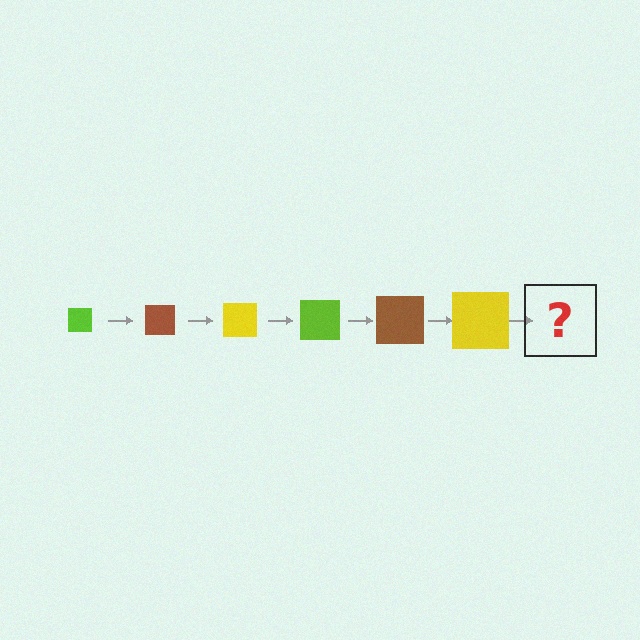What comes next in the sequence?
The next element should be a lime square, larger than the previous one.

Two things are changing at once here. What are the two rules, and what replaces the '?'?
The two rules are that the square grows larger each step and the color cycles through lime, brown, and yellow. The '?' should be a lime square, larger than the previous one.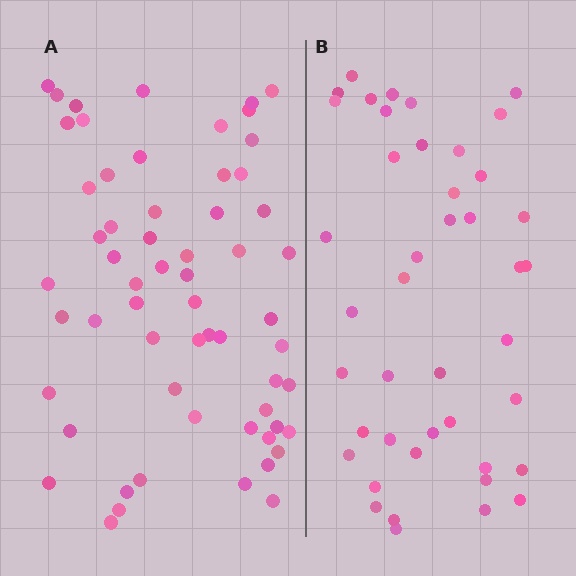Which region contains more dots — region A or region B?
Region A (the left region) has more dots.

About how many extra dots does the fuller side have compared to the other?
Region A has approximately 15 more dots than region B.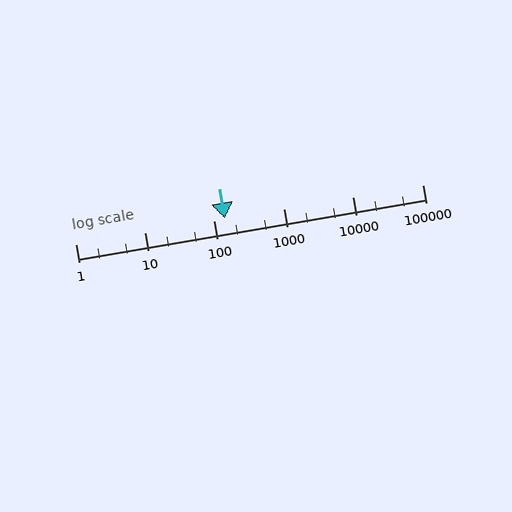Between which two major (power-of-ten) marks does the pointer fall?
The pointer is between 100 and 1000.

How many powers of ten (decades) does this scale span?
The scale spans 5 decades, from 1 to 100000.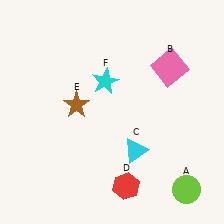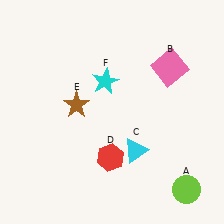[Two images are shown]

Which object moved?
The red hexagon (D) moved up.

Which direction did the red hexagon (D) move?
The red hexagon (D) moved up.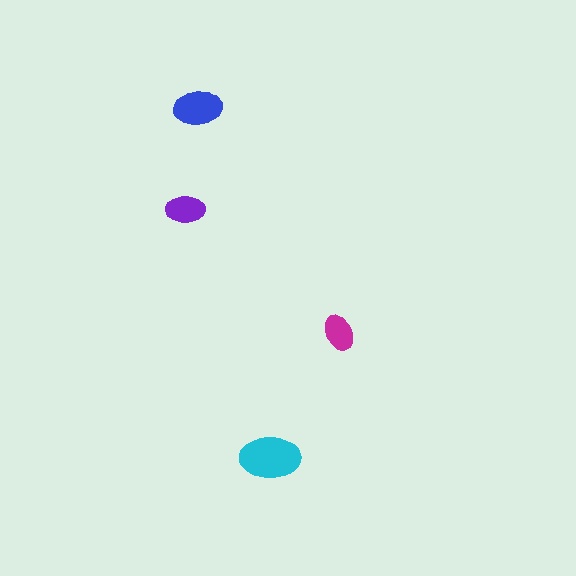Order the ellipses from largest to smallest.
the cyan one, the blue one, the purple one, the magenta one.